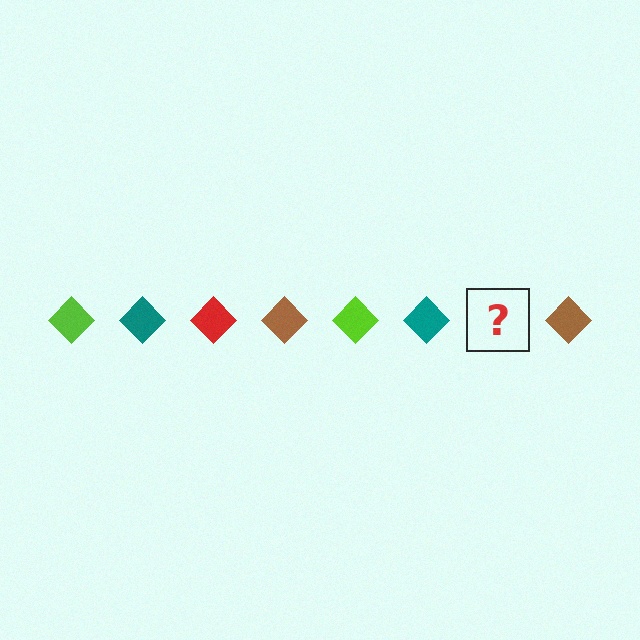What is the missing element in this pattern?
The missing element is a red diamond.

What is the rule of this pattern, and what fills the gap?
The rule is that the pattern cycles through lime, teal, red, brown diamonds. The gap should be filled with a red diamond.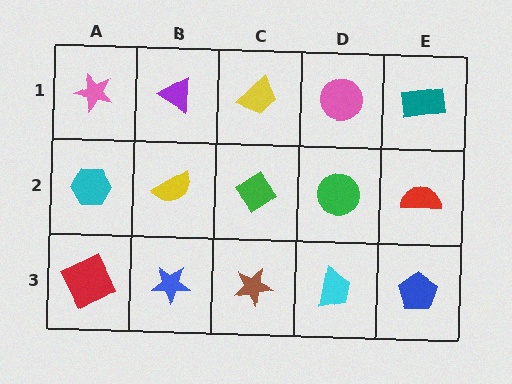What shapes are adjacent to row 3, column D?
A green circle (row 2, column D), a brown star (row 3, column C), a blue pentagon (row 3, column E).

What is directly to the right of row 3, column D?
A blue pentagon.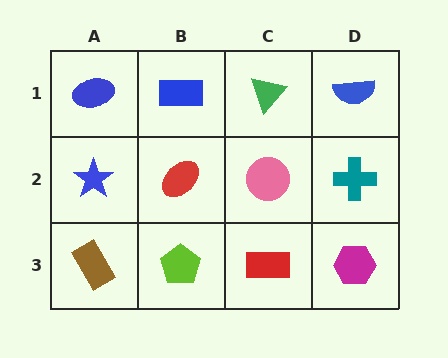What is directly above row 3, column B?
A red ellipse.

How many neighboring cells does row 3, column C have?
3.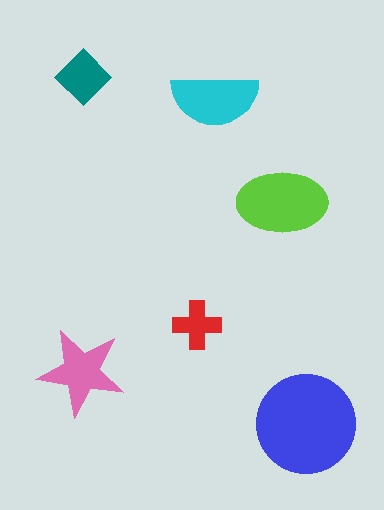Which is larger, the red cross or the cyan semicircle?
The cyan semicircle.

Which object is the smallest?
The red cross.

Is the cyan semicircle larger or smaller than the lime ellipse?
Smaller.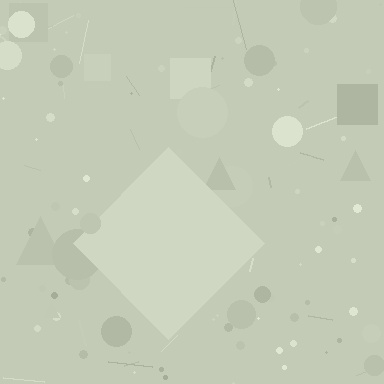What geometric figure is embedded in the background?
A diamond is embedded in the background.